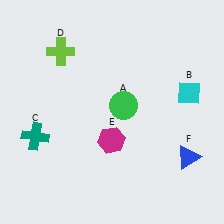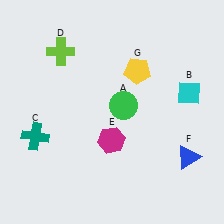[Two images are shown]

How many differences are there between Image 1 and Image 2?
There is 1 difference between the two images.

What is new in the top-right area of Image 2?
A yellow pentagon (G) was added in the top-right area of Image 2.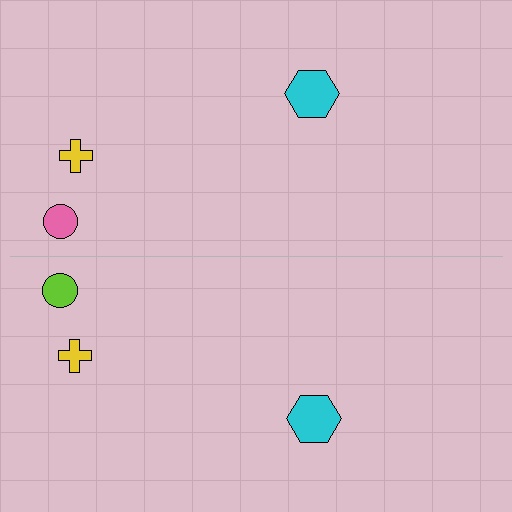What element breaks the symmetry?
The lime circle on the bottom side breaks the symmetry — its mirror counterpart is pink.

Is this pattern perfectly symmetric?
No, the pattern is not perfectly symmetric. The lime circle on the bottom side breaks the symmetry — its mirror counterpart is pink.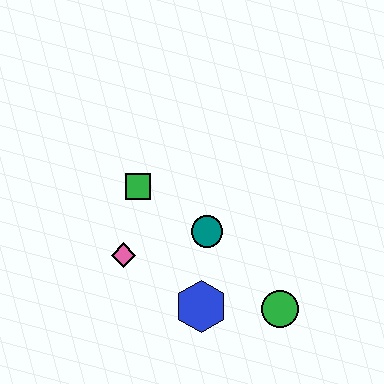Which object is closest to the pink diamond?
The green square is closest to the pink diamond.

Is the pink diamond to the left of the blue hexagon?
Yes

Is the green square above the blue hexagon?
Yes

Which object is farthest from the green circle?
The green square is farthest from the green circle.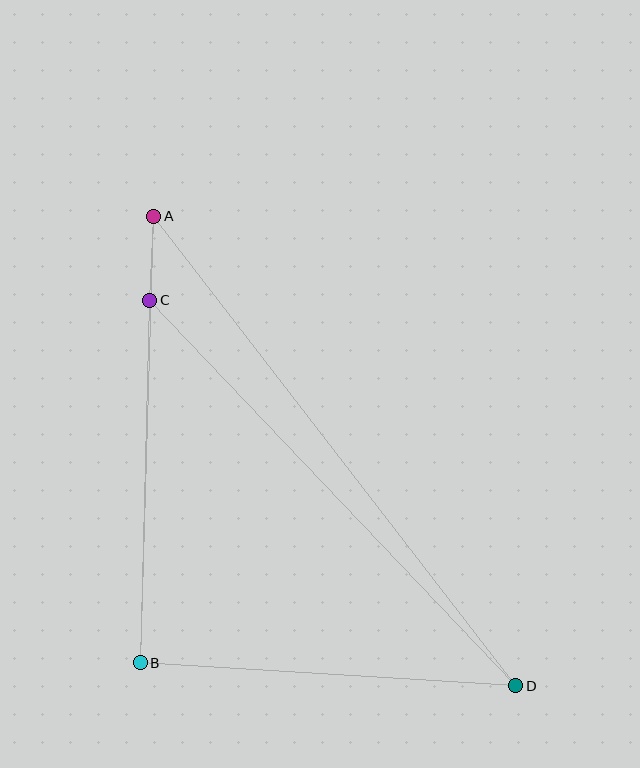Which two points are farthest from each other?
Points A and D are farthest from each other.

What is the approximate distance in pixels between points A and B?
The distance between A and B is approximately 447 pixels.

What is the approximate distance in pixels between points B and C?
The distance between B and C is approximately 362 pixels.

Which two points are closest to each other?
Points A and C are closest to each other.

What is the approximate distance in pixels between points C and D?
The distance between C and D is approximately 531 pixels.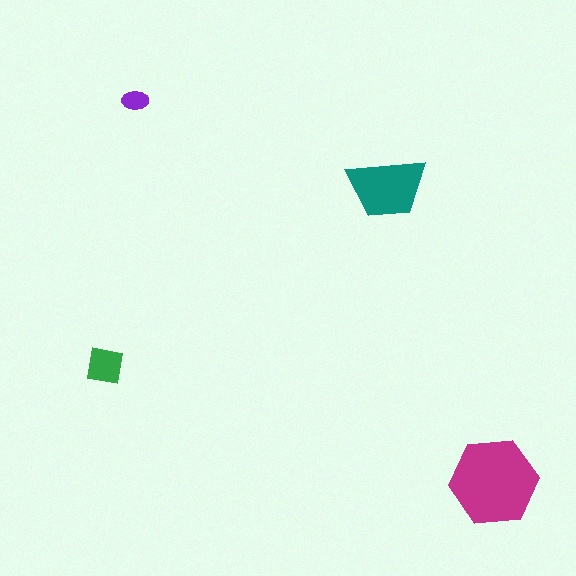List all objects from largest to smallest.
The magenta hexagon, the teal trapezoid, the green square, the purple ellipse.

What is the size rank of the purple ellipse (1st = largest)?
4th.